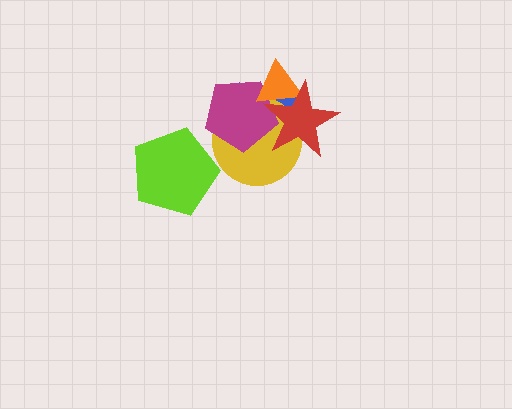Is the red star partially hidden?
No, no other shape covers it.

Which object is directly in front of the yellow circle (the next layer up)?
The magenta pentagon is directly in front of the yellow circle.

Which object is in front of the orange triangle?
The red star is in front of the orange triangle.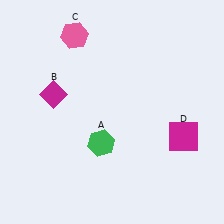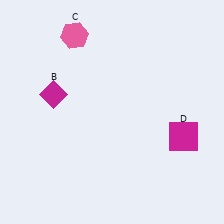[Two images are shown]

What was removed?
The green hexagon (A) was removed in Image 2.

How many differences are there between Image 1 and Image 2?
There is 1 difference between the two images.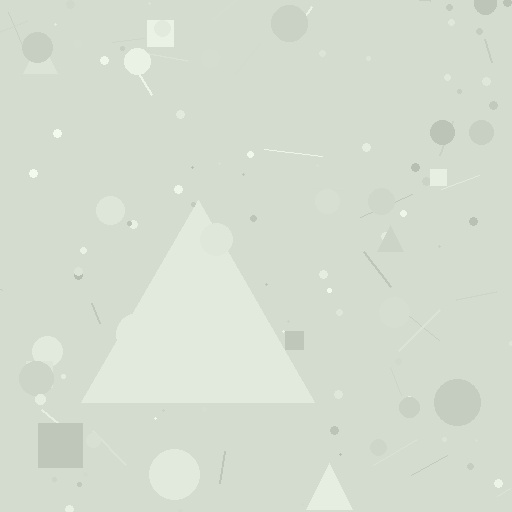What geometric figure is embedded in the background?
A triangle is embedded in the background.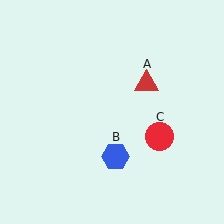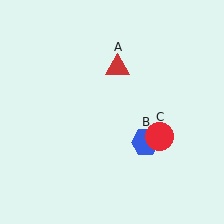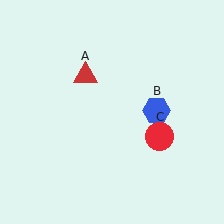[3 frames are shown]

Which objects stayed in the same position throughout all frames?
Red circle (object C) remained stationary.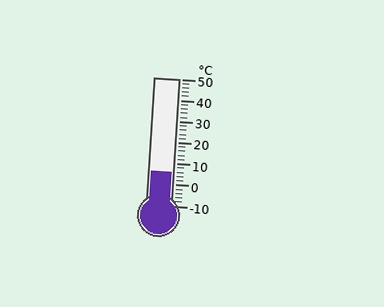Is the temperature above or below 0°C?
The temperature is above 0°C.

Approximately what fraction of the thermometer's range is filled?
The thermometer is filled to approximately 25% of its range.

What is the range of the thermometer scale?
The thermometer scale ranges from -10°C to 50°C.